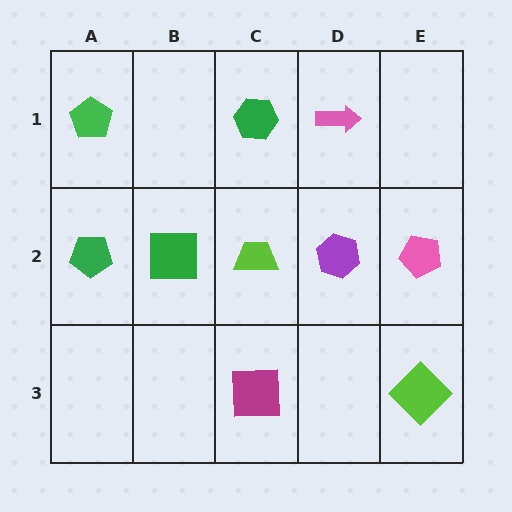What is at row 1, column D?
A pink arrow.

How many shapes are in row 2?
5 shapes.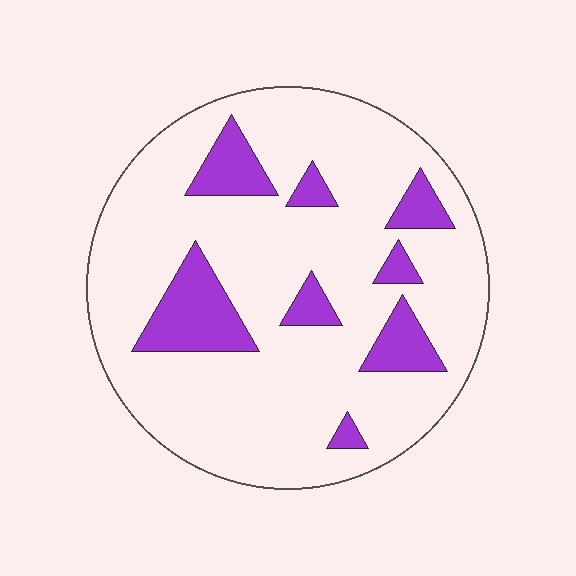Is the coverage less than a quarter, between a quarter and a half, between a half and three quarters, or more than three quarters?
Less than a quarter.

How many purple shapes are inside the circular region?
8.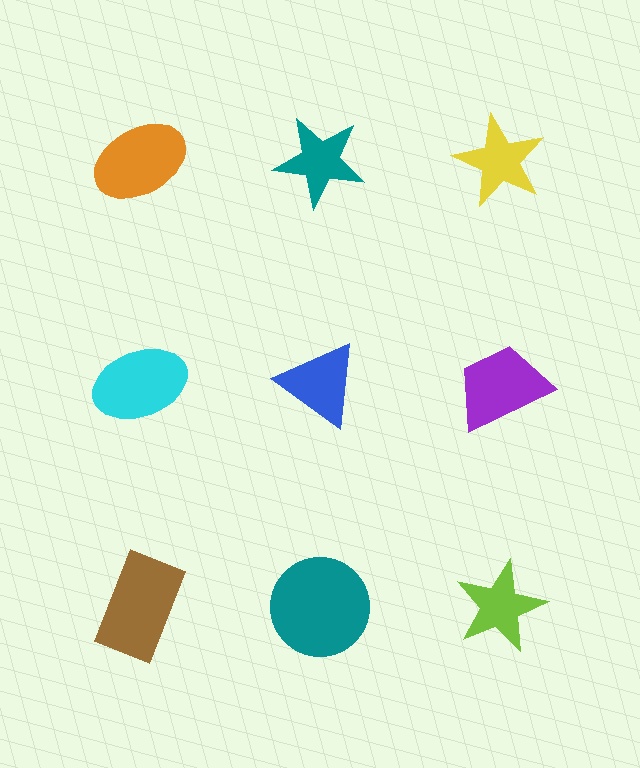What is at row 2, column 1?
A cyan ellipse.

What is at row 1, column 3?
A yellow star.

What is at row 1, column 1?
An orange ellipse.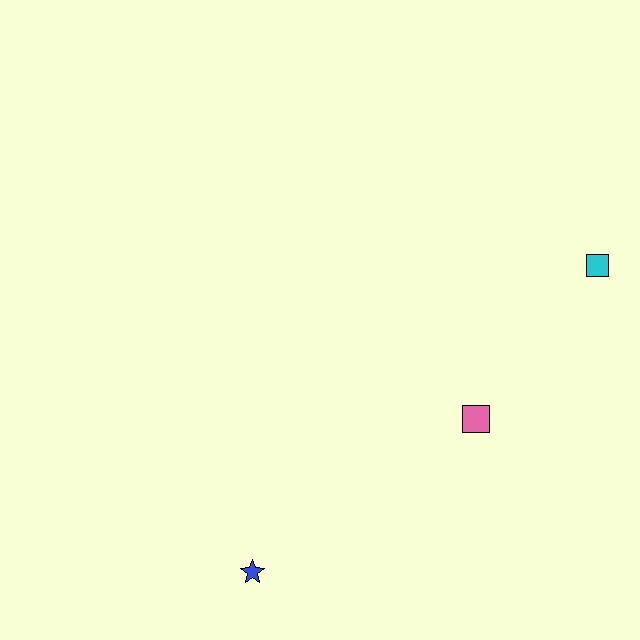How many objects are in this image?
There are 3 objects.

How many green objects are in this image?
There are no green objects.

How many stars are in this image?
There is 1 star.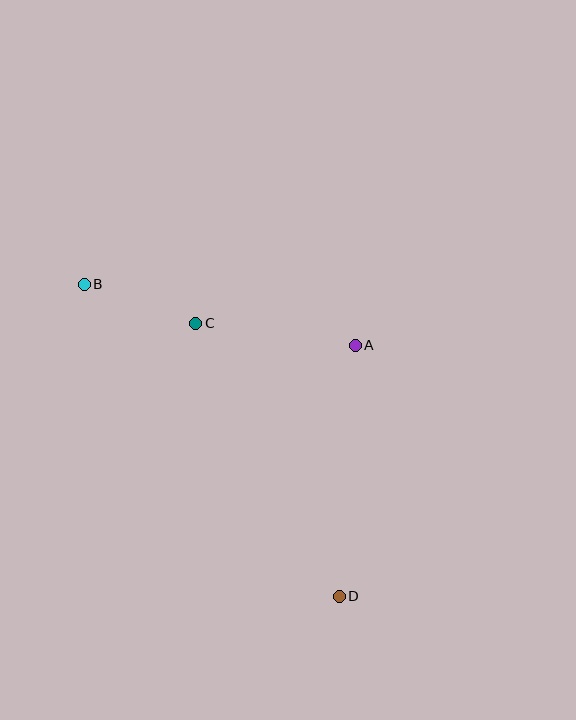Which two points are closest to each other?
Points B and C are closest to each other.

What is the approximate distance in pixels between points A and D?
The distance between A and D is approximately 251 pixels.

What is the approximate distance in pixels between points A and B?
The distance between A and B is approximately 278 pixels.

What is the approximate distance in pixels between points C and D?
The distance between C and D is approximately 308 pixels.